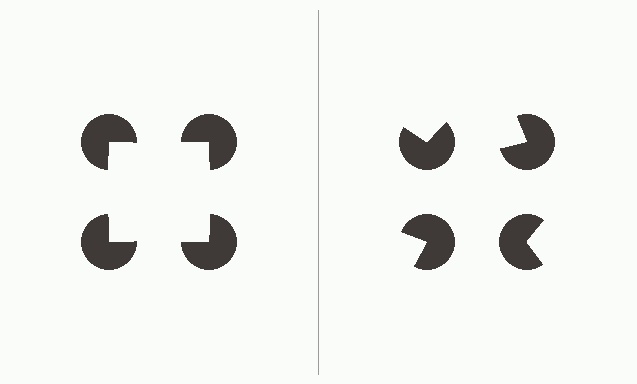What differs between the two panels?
The pac-man discs are positioned identically on both sides; only the wedge orientations differ. On the left they align to a square; on the right they are misaligned.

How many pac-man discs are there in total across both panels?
8 — 4 on each side.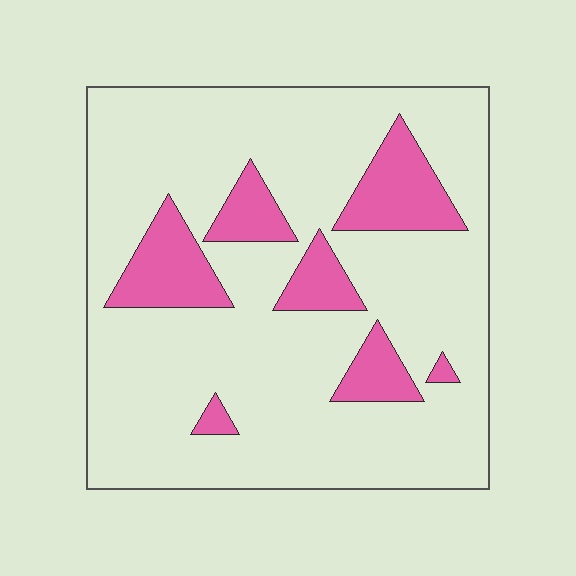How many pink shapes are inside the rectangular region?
7.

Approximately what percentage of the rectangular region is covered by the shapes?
Approximately 20%.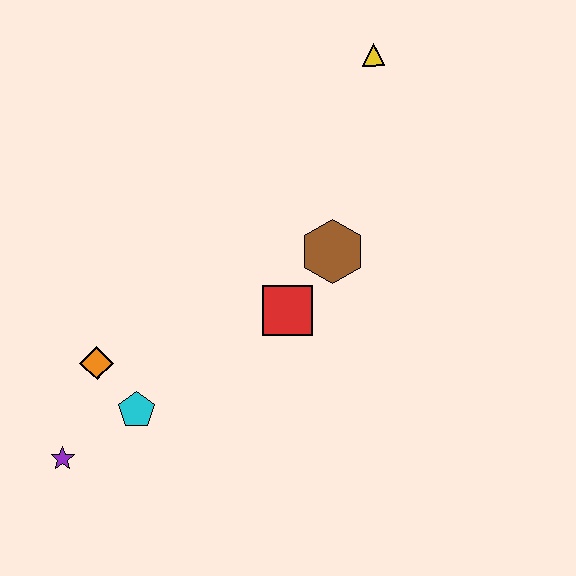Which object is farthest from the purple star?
The yellow triangle is farthest from the purple star.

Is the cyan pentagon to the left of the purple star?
No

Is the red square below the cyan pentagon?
No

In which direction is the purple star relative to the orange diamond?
The purple star is below the orange diamond.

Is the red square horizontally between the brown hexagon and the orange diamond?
Yes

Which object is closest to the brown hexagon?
The red square is closest to the brown hexagon.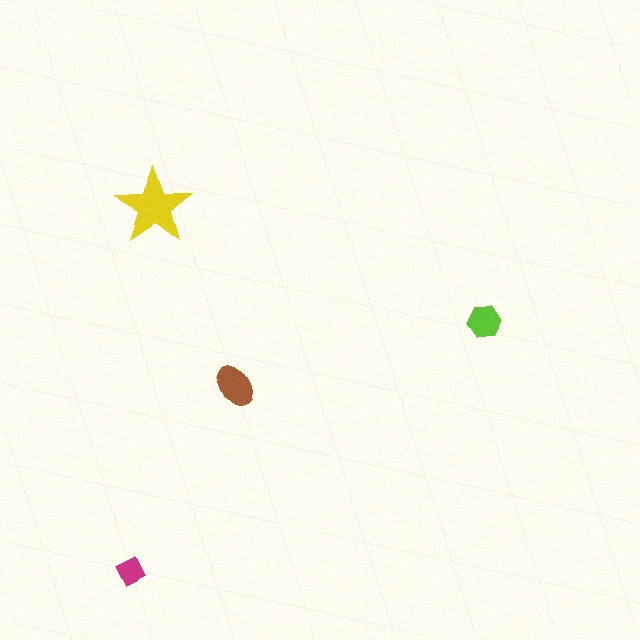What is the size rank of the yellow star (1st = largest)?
1st.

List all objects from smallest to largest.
The magenta diamond, the lime hexagon, the brown ellipse, the yellow star.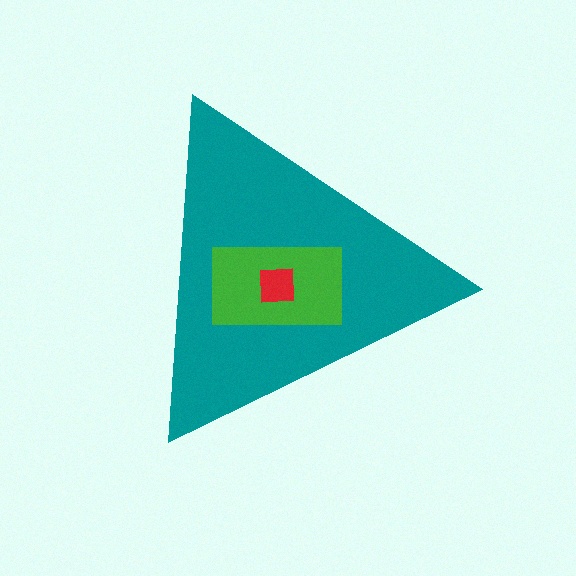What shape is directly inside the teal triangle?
The green rectangle.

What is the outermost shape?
The teal triangle.